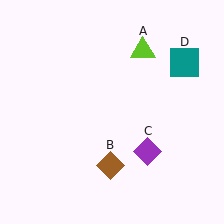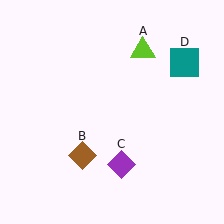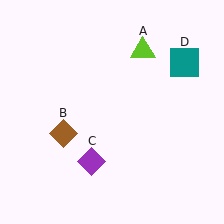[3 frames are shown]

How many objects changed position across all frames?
2 objects changed position: brown diamond (object B), purple diamond (object C).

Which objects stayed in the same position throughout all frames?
Lime triangle (object A) and teal square (object D) remained stationary.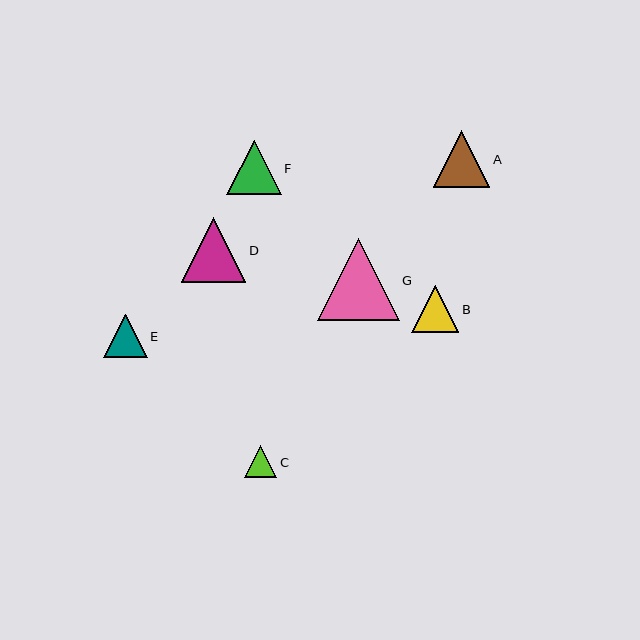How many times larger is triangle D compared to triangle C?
Triangle D is approximately 2.0 times the size of triangle C.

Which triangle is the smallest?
Triangle C is the smallest with a size of approximately 33 pixels.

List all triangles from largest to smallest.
From largest to smallest: G, D, A, F, B, E, C.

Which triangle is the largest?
Triangle G is the largest with a size of approximately 82 pixels.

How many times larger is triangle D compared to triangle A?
Triangle D is approximately 1.1 times the size of triangle A.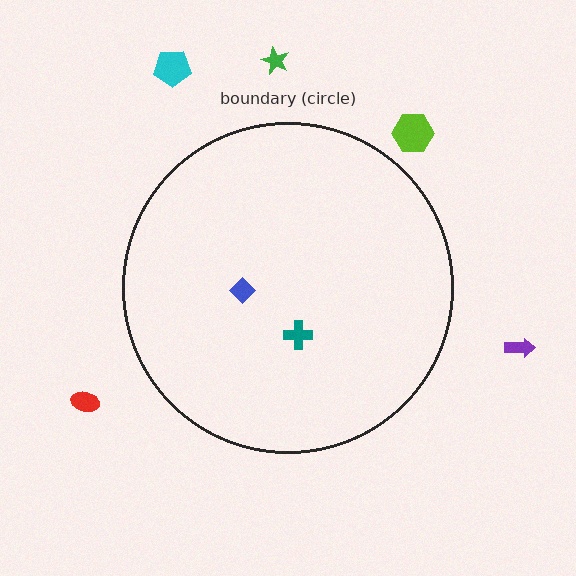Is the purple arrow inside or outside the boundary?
Outside.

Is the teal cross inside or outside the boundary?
Inside.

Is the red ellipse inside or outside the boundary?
Outside.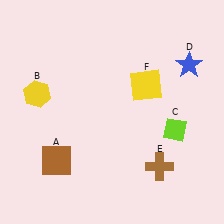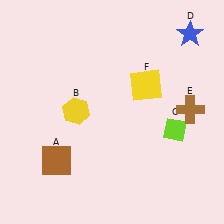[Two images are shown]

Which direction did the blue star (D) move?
The blue star (D) moved up.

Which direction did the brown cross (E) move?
The brown cross (E) moved up.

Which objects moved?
The objects that moved are: the yellow hexagon (B), the blue star (D), the brown cross (E).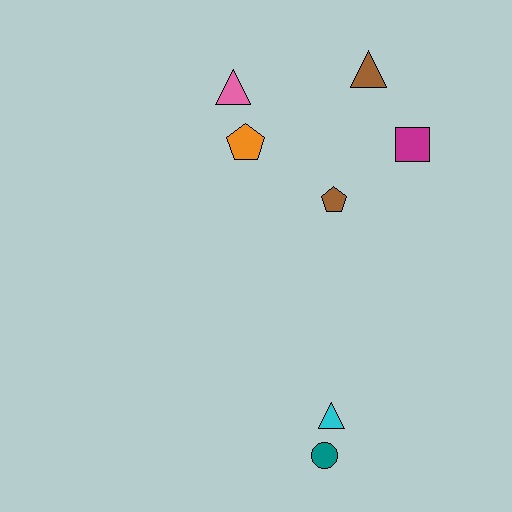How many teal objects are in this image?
There is 1 teal object.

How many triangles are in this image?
There are 3 triangles.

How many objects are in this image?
There are 7 objects.